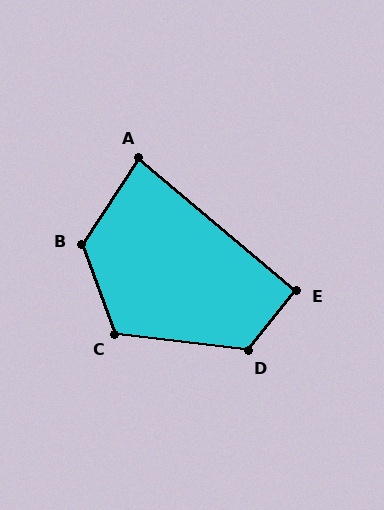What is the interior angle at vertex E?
Approximately 91 degrees (approximately right).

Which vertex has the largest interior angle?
B, at approximately 127 degrees.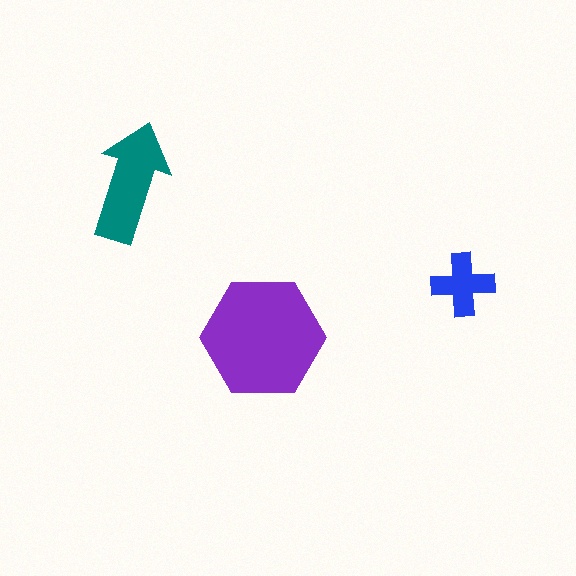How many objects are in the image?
There are 3 objects in the image.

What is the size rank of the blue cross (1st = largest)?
3rd.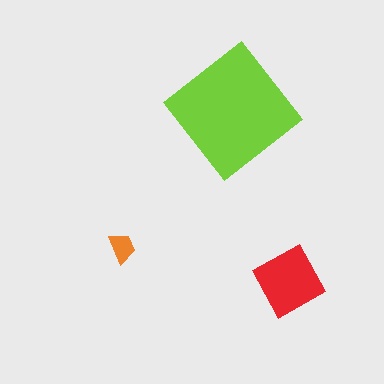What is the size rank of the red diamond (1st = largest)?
2nd.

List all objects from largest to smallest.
The lime diamond, the red diamond, the orange trapezoid.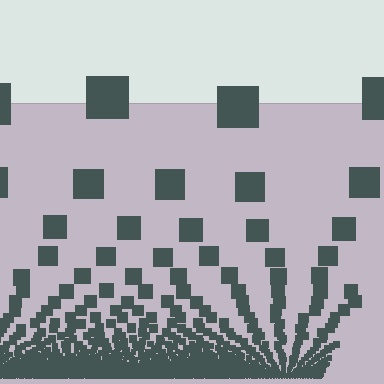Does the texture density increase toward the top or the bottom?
Density increases toward the bottom.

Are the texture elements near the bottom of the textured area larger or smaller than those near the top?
Smaller. The gradient is inverted — elements near the bottom are smaller and denser.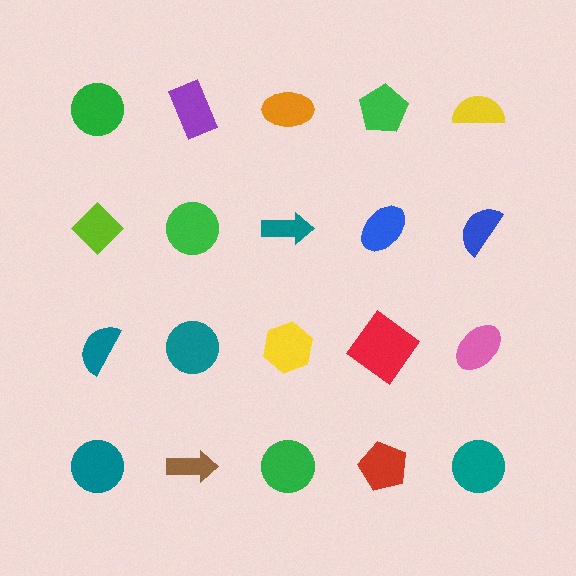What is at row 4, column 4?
A red pentagon.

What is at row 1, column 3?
An orange ellipse.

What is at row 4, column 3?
A green circle.